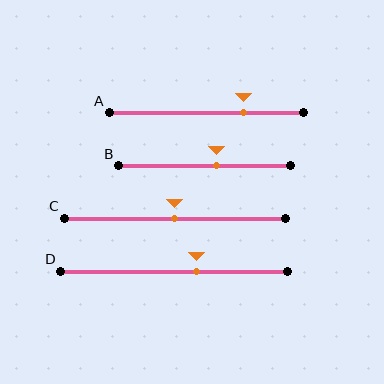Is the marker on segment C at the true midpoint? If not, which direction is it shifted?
Yes, the marker on segment C is at the true midpoint.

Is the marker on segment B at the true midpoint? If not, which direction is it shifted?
No, the marker on segment B is shifted to the right by about 7% of the segment length.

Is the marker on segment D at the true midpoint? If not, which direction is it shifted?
No, the marker on segment D is shifted to the right by about 10% of the segment length.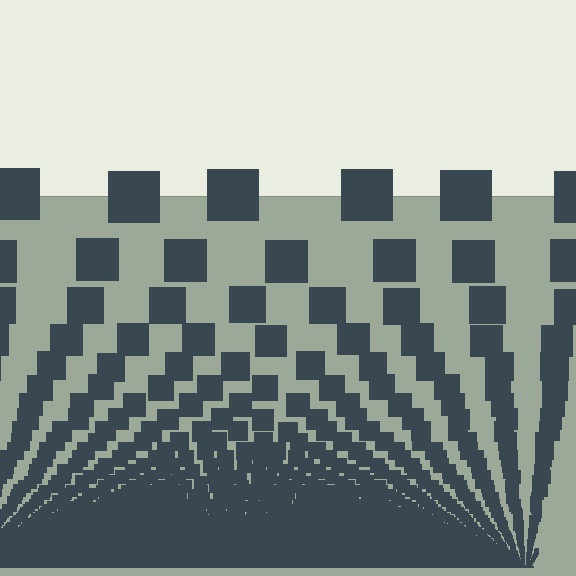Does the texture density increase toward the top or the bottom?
Density increases toward the bottom.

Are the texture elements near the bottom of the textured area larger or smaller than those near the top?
Smaller. The gradient is inverted — elements near the bottom are smaller and denser.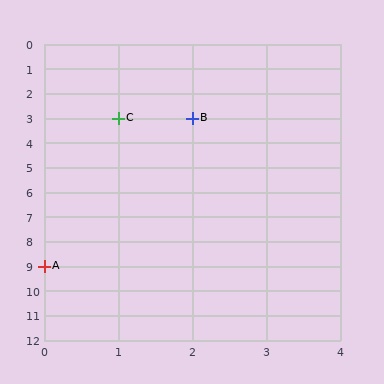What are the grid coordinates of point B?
Point B is at grid coordinates (2, 3).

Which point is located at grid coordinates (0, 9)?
Point A is at (0, 9).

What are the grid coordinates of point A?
Point A is at grid coordinates (0, 9).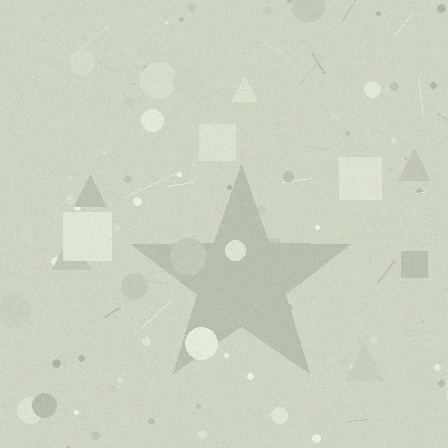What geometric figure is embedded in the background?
A star is embedded in the background.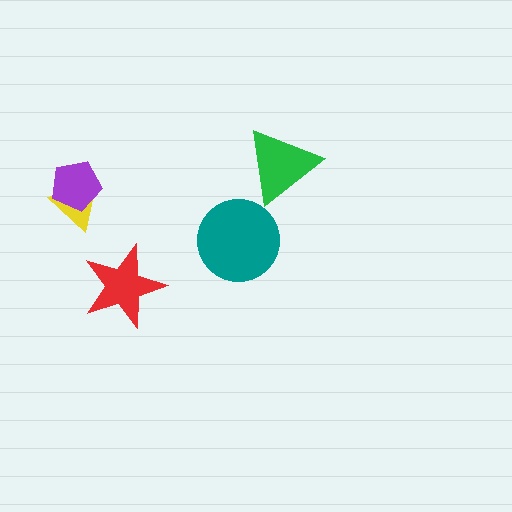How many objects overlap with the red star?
0 objects overlap with the red star.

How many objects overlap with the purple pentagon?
1 object overlaps with the purple pentagon.